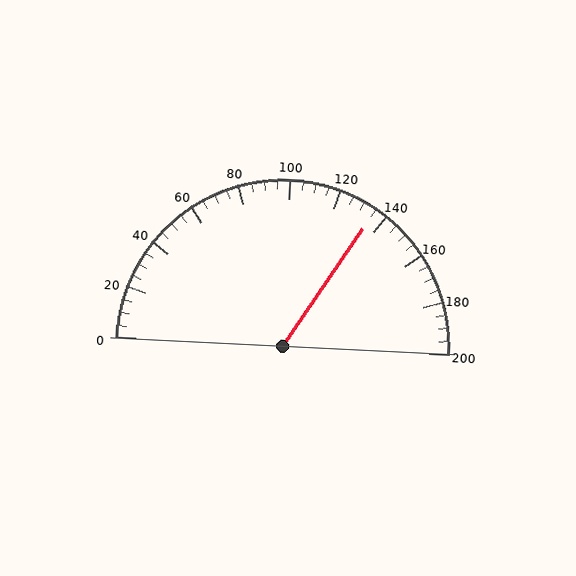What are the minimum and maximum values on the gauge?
The gauge ranges from 0 to 200.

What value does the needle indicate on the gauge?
The needle indicates approximately 135.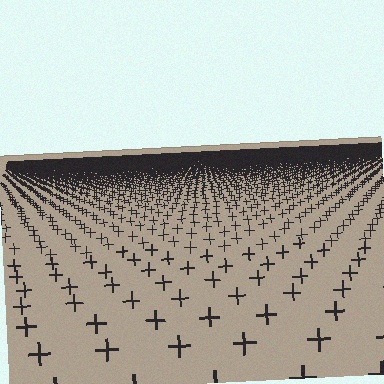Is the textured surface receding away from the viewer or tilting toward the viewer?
The surface is receding away from the viewer. Texture elements get smaller and denser toward the top.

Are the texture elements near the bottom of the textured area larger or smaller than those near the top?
Larger. Near the bottom, elements are closer to the viewer and appear at a bigger on-screen size.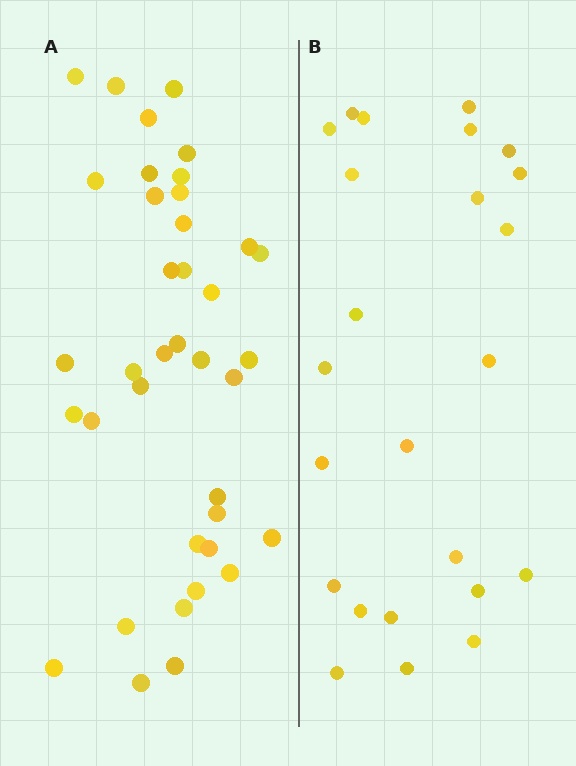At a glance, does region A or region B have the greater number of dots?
Region A (the left region) has more dots.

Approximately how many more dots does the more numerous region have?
Region A has approximately 15 more dots than region B.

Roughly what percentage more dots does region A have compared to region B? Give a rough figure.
About 60% more.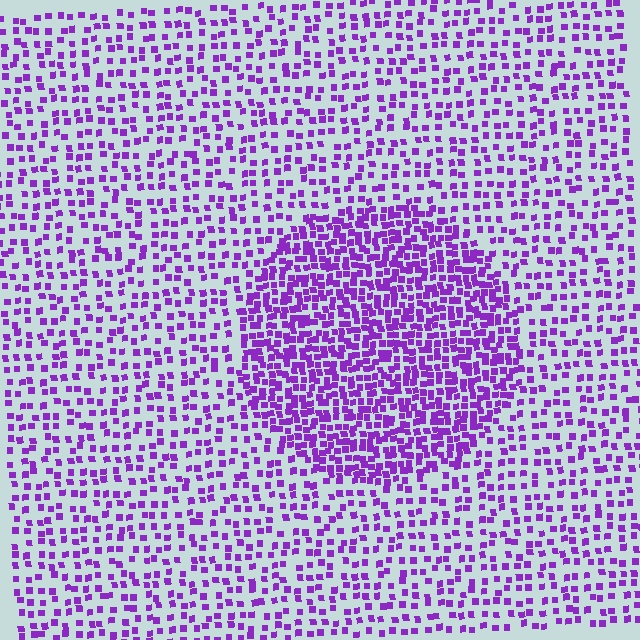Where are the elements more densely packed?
The elements are more densely packed inside the circle boundary.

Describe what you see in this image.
The image contains small purple elements arranged at two different densities. A circle-shaped region is visible where the elements are more densely packed than the surrounding area.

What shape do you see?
I see a circle.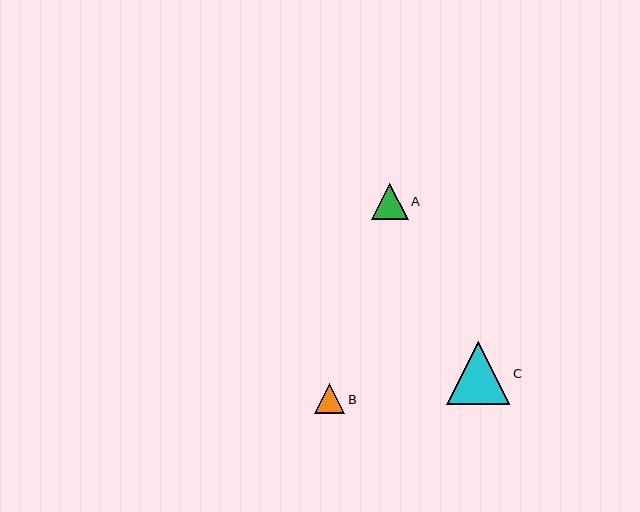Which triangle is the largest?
Triangle C is the largest with a size of approximately 64 pixels.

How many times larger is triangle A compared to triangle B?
Triangle A is approximately 1.2 times the size of triangle B.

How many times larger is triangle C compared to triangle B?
Triangle C is approximately 2.1 times the size of triangle B.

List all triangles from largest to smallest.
From largest to smallest: C, A, B.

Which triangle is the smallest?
Triangle B is the smallest with a size of approximately 30 pixels.